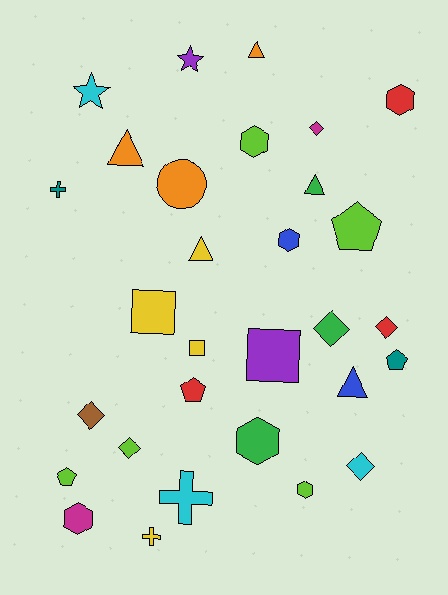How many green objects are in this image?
There are 3 green objects.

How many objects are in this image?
There are 30 objects.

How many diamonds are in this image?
There are 6 diamonds.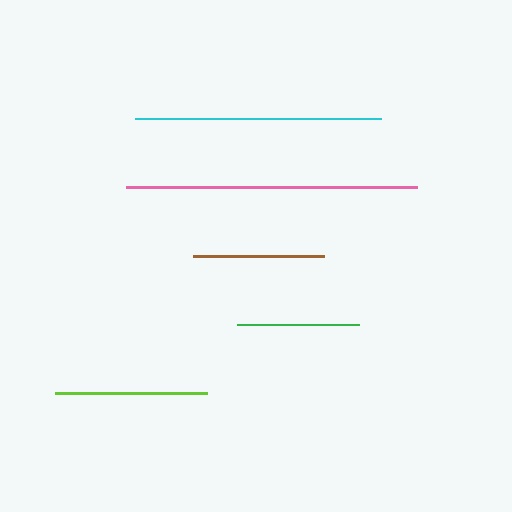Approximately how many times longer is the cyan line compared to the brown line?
The cyan line is approximately 1.9 times the length of the brown line.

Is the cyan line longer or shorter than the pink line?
The pink line is longer than the cyan line.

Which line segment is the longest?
The pink line is the longest at approximately 291 pixels.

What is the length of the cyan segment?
The cyan segment is approximately 246 pixels long.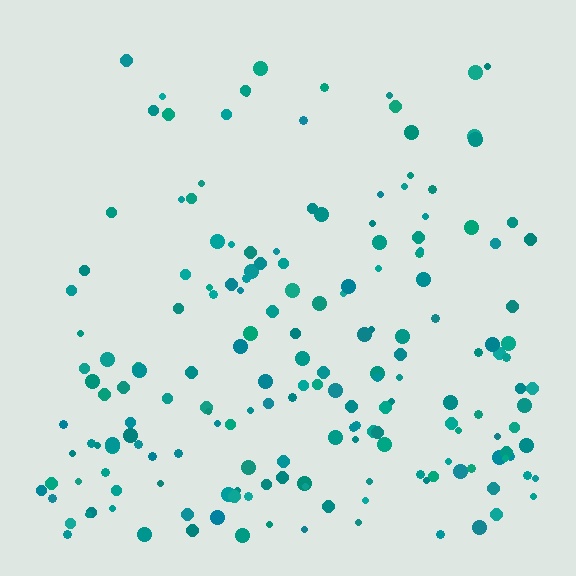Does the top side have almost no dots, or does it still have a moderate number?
Still a moderate number, just noticeably fewer than the bottom.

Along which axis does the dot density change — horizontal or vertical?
Vertical.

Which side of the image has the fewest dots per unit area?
The top.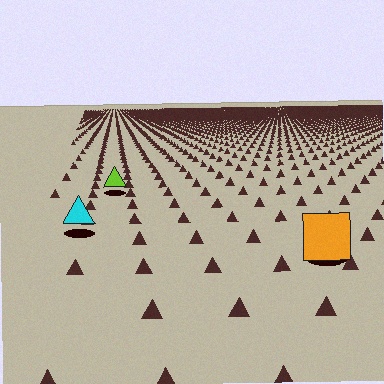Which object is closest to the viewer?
The orange square is closest. The texture marks near it are larger and more spread out.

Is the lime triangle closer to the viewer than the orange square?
No. The orange square is closer — you can tell from the texture gradient: the ground texture is coarser near it.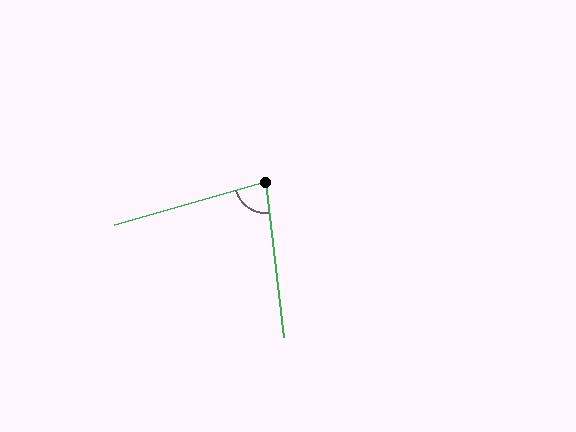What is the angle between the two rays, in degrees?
Approximately 81 degrees.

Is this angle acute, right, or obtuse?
It is acute.